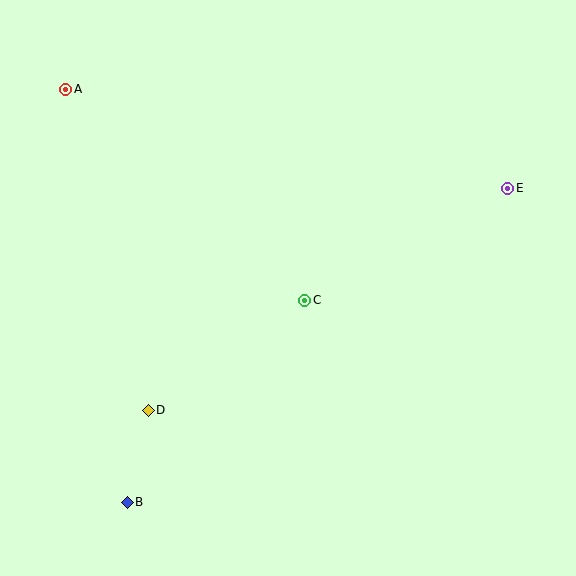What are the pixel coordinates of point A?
Point A is at (66, 89).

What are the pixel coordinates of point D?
Point D is at (148, 410).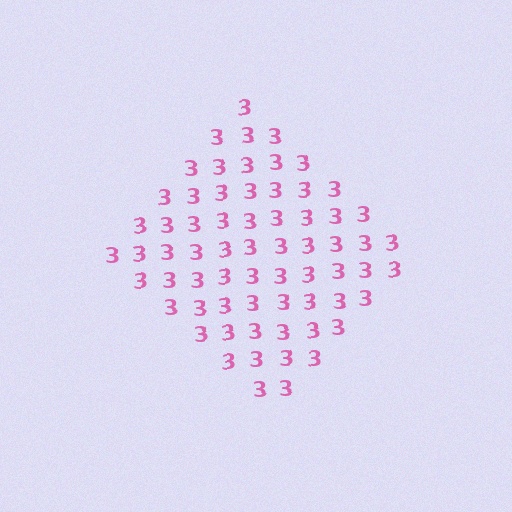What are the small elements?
The small elements are digit 3's.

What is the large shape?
The large shape is a diamond.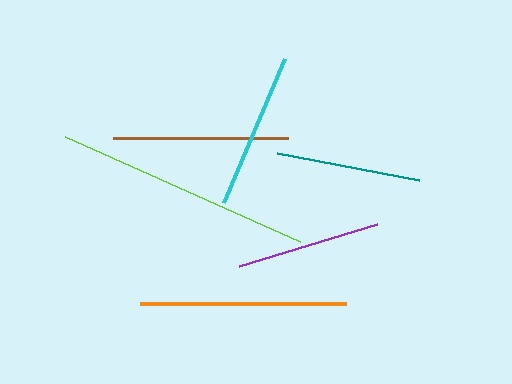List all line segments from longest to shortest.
From longest to shortest: lime, orange, brown, cyan, purple, teal.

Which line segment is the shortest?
The teal line is the shortest at approximately 144 pixels.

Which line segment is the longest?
The lime line is the longest at approximately 258 pixels.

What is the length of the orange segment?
The orange segment is approximately 206 pixels long.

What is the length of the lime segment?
The lime segment is approximately 258 pixels long.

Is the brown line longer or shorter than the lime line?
The lime line is longer than the brown line.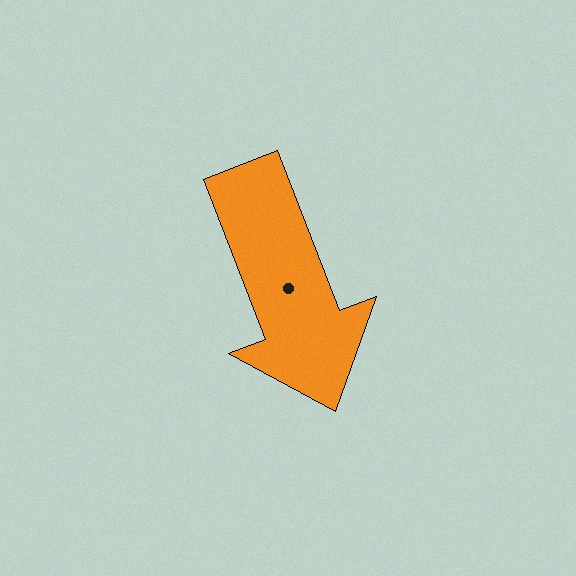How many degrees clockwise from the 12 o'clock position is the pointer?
Approximately 159 degrees.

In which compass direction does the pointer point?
South.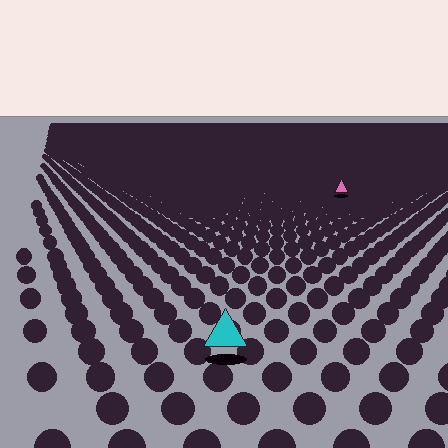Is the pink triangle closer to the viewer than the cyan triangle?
No. The cyan triangle is closer — you can tell from the texture gradient: the ground texture is coarser near it.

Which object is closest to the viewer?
The cyan triangle is closest. The texture marks near it are larger and more spread out.